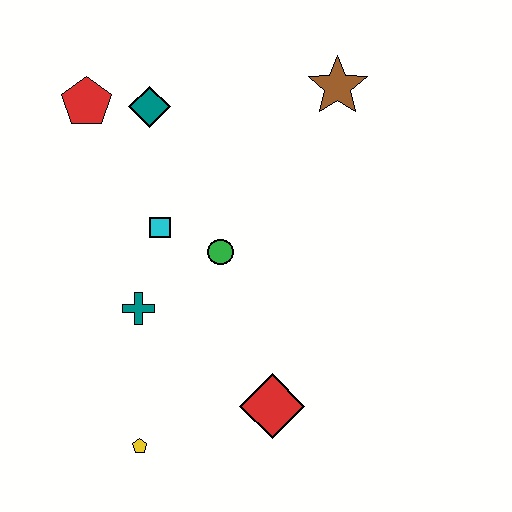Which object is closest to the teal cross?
The cyan square is closest to the teal cross.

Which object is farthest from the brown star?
The yellow pentagon is farthest from the brown star.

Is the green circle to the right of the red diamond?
No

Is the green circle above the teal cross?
Yes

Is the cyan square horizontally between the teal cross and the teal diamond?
No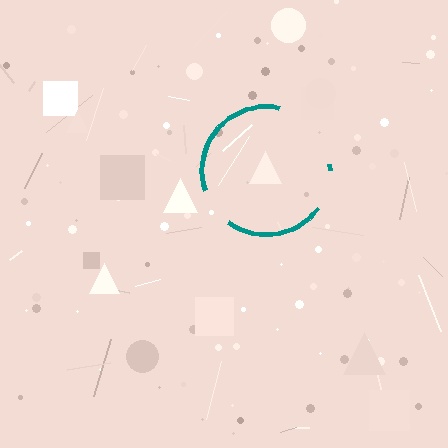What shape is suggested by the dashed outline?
The dashed outline suggests a circle.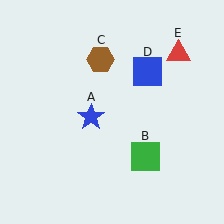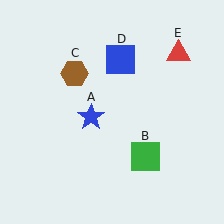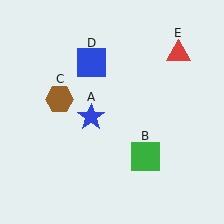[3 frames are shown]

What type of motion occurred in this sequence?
The brown hexagon (object C), blue square (object D) rotated counterclockwise around the center of the scene.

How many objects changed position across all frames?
2 objects changed position: brown hexagon (object C), blue square (object D).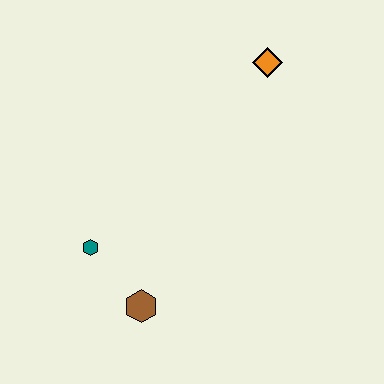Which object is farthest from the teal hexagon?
The orange diamond is farthest from the teal hexagon.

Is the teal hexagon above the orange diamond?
No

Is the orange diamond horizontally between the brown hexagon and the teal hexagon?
No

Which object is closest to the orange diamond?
The teal hexagon is closest to the orange diamond.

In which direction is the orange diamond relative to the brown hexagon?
The orange diamond is above the brown hexagon.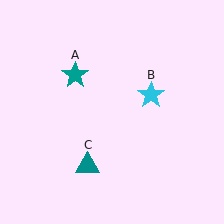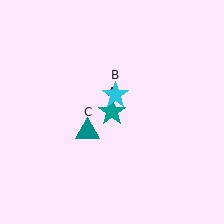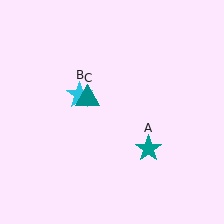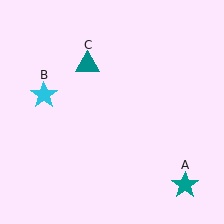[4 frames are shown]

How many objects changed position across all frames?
3 objects changed position: teal star (object A), cyan star (object B), teal triangle (object C).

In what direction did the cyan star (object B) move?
The cyan star (object B) moved left.